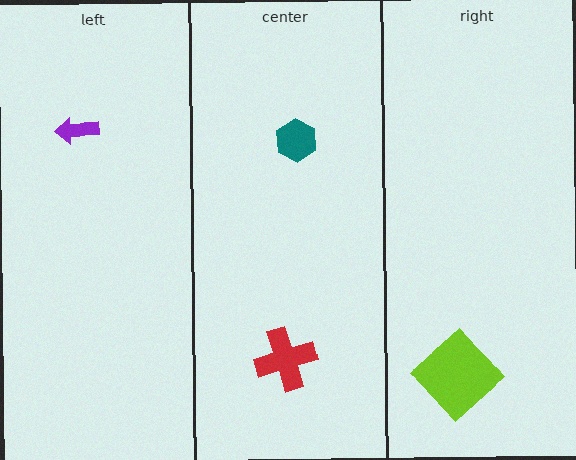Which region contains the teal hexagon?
The center region.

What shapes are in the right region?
The lime diamond.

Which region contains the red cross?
The center region.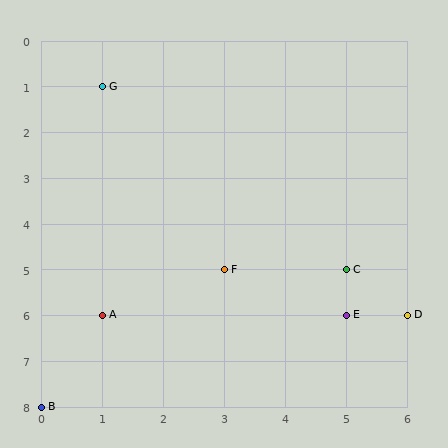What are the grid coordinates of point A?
Point A is at grid coordinates (1, 6).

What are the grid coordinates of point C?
Point C is at grid coordinates (5, 5).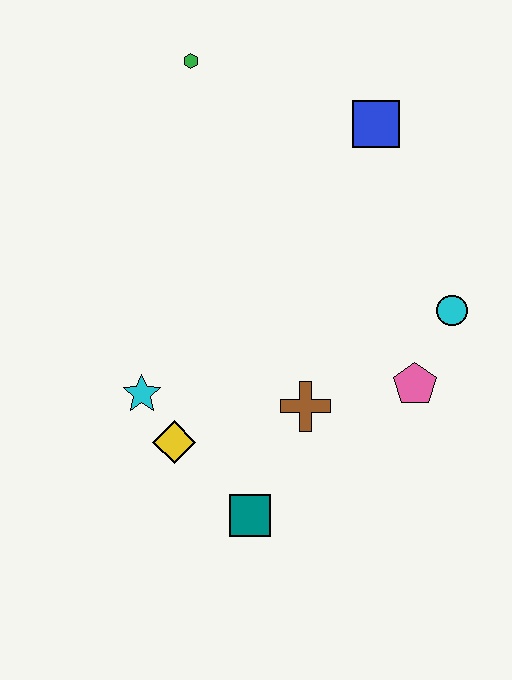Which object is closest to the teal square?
The yellow diamond is closest to the teal square.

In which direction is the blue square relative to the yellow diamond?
The blue square is above the yellow diamond.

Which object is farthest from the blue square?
The teal square is farthest from the blue square.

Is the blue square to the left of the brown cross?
No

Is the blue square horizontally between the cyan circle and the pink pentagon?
No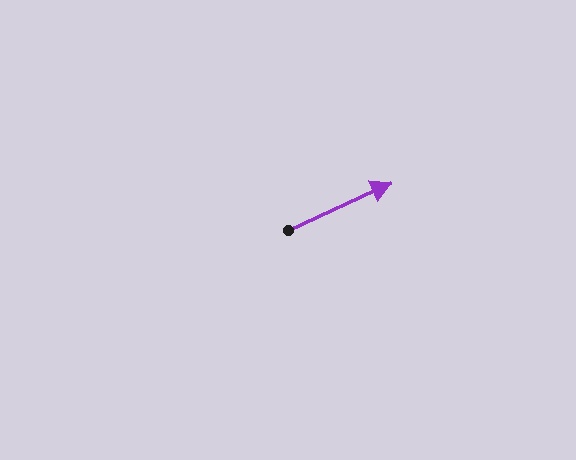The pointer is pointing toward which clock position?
Roughly 2 o'clock.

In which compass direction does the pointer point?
Northeast.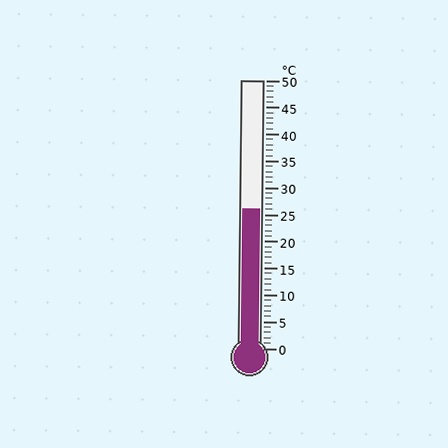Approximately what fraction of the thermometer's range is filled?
The thermometer is filled to approximately 50% of its range.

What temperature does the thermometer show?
The thermometer shows approximately 26°C.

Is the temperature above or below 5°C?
The temperature is above 5°C.